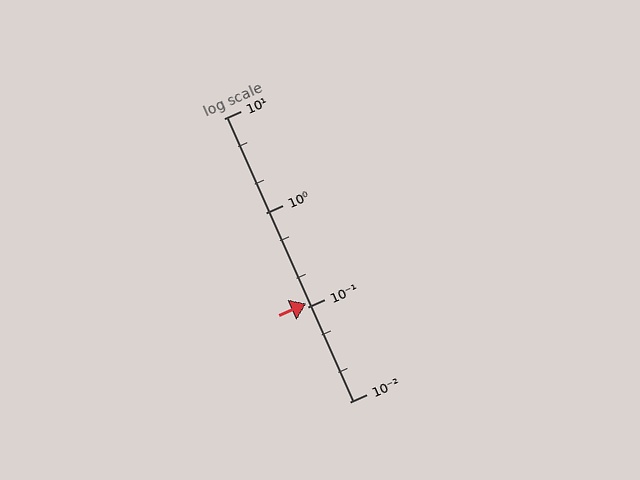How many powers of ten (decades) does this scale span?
The scale spans 3 decades, from 0.01 to 10.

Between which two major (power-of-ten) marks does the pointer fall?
The pointer is between 0.1 and 1.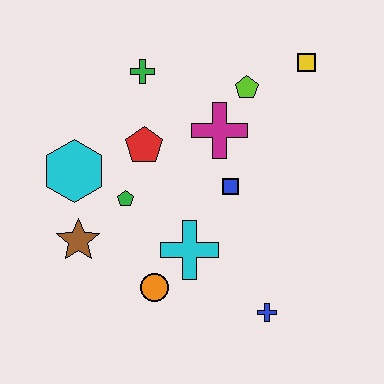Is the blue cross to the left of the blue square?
No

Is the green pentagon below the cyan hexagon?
Yes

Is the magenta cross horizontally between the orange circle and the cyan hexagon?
No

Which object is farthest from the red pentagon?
The blue cross is farthest from the red pentagon.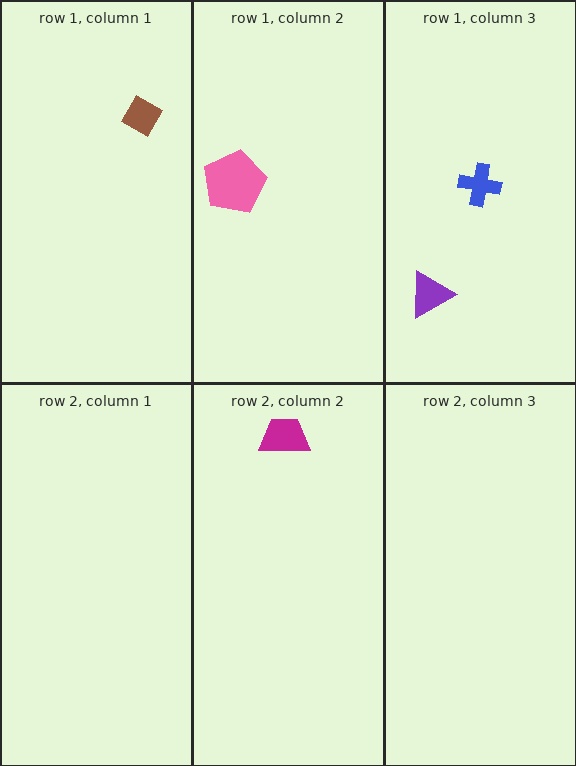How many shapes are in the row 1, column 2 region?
1.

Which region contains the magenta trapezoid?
The row 2, column 2 region.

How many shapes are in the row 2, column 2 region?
1.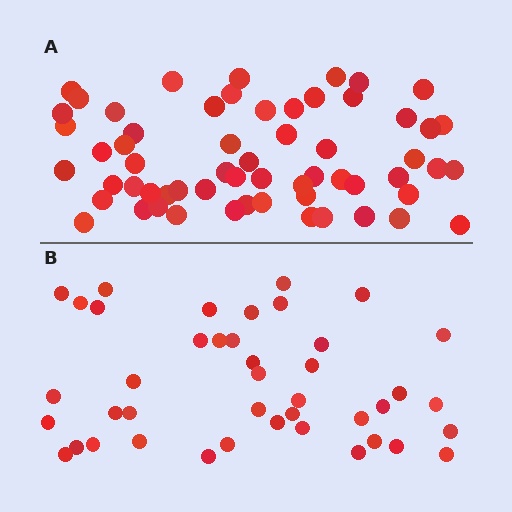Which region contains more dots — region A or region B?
Region A (the top region) has more dots.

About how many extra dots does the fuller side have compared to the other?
Region A has approximately 20 more dots than region B.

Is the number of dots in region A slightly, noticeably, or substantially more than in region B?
Region A has noticeably more, but not dramatically so. The ratio is roughly 1.4 to 1.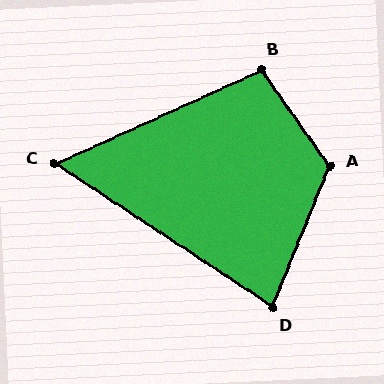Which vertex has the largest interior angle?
A, at approximately 122 degrees.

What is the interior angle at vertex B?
Approximately 101 degrees (obtuse).